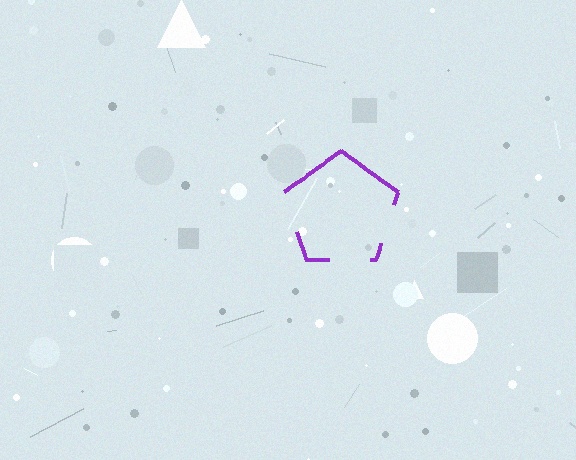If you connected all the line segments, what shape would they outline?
They would outline a pentagon.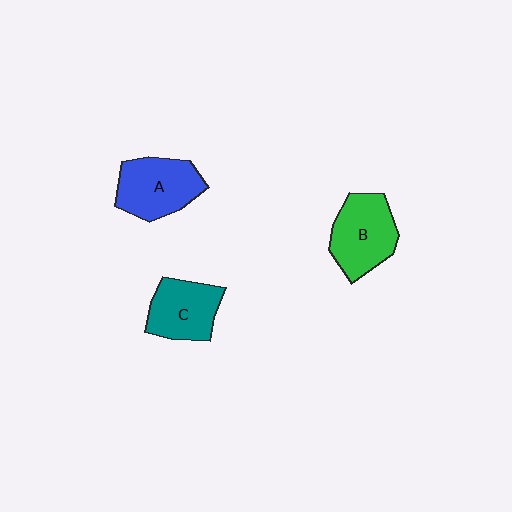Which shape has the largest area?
Shape B (green).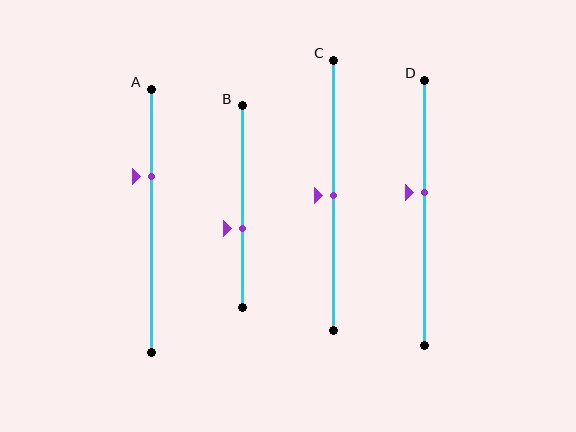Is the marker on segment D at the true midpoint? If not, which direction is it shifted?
No, the marker on segment D is shifted upward by about 8% of the segment length.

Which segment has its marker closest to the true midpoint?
Segment C has its marker closest to the true midpoint.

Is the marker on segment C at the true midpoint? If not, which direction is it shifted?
Yes, the marker on segment C is at the true midpoint.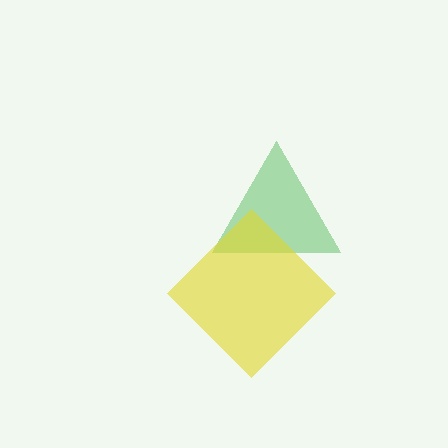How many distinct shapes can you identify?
There are 2 distinct shapes: a green triangle, a yellow diamond.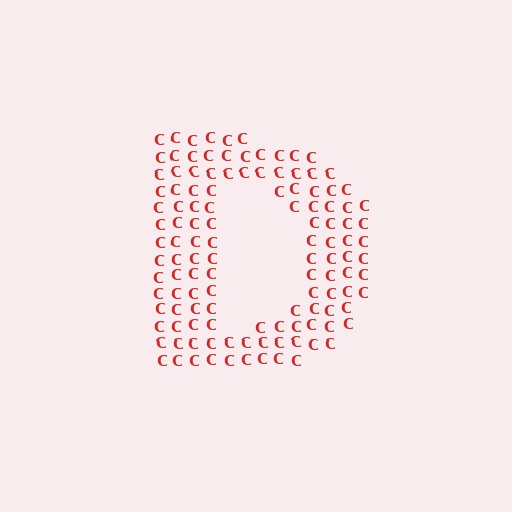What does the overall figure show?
The overall figure shows the letter D.